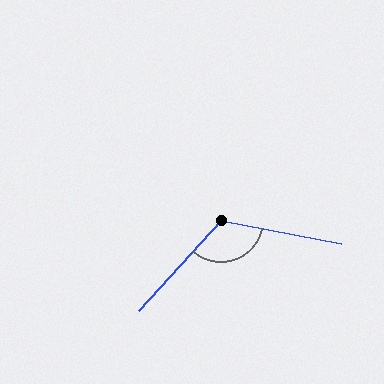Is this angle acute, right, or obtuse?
It is obtuse.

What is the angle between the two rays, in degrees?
Approximately 121 degrees.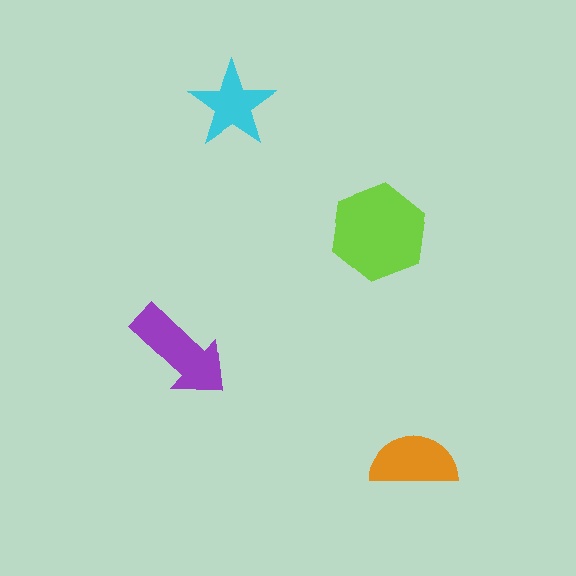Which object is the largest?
The lime hexagon.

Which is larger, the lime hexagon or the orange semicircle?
The lime hexagon.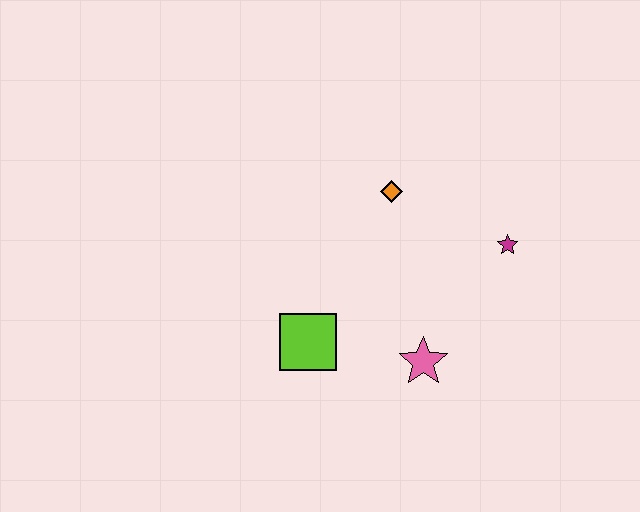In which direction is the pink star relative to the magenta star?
The pink star is below the magenta star.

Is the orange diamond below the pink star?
No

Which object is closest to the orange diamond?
The magenta star is closest to the orange diamond.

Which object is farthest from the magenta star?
The lime square is farthest from the magenta star.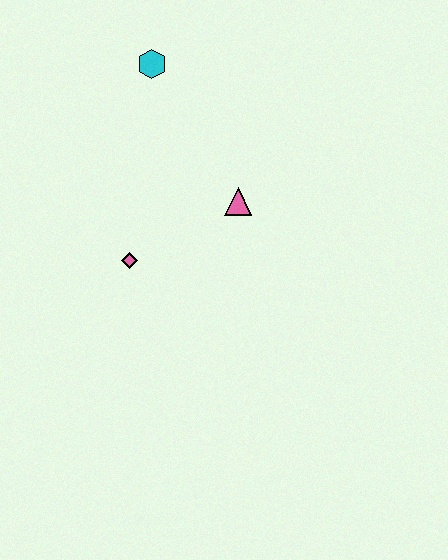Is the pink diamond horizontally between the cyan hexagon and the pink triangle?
No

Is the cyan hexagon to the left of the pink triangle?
Yes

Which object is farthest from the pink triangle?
The cyan hexagon is farthest from the pink triangle.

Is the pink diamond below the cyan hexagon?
Yes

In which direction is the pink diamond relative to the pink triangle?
The pink diamond is to the left of the pink triangle.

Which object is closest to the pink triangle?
The pink diamond is closest to the pink triangle.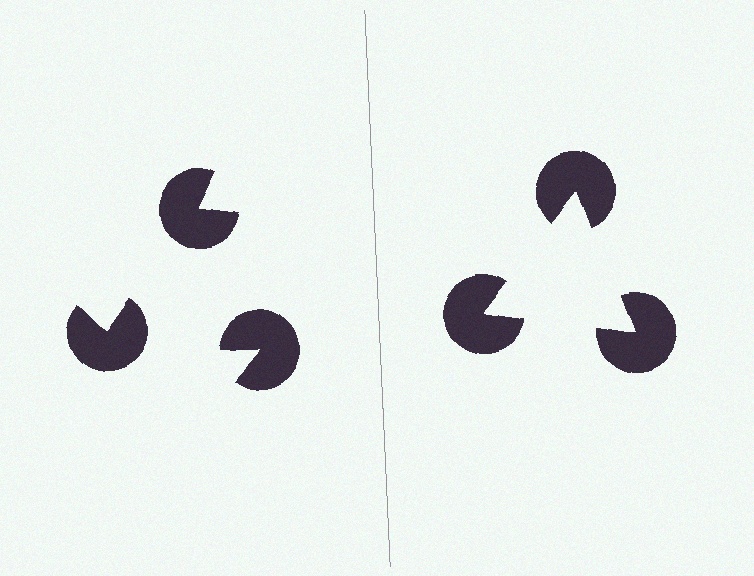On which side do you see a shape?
An illusory triangle appears on the right side. On the left side the wedge cuts are rotated, so no coherent shape forms.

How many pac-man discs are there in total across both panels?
6 — 3 on each side.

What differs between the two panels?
The pac-man discs are positioned identically on both sides; only the wedge orientations differ. On the right they align to a triangle; on the left they are misaligned.